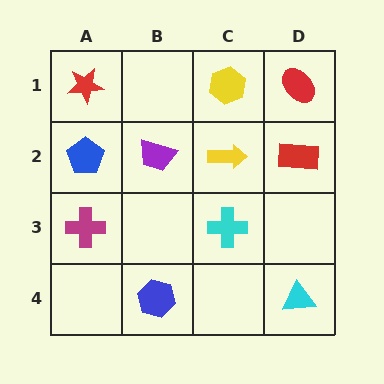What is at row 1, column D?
A red ellipse.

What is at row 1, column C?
A yellow hexagon.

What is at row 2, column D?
A red rectangle.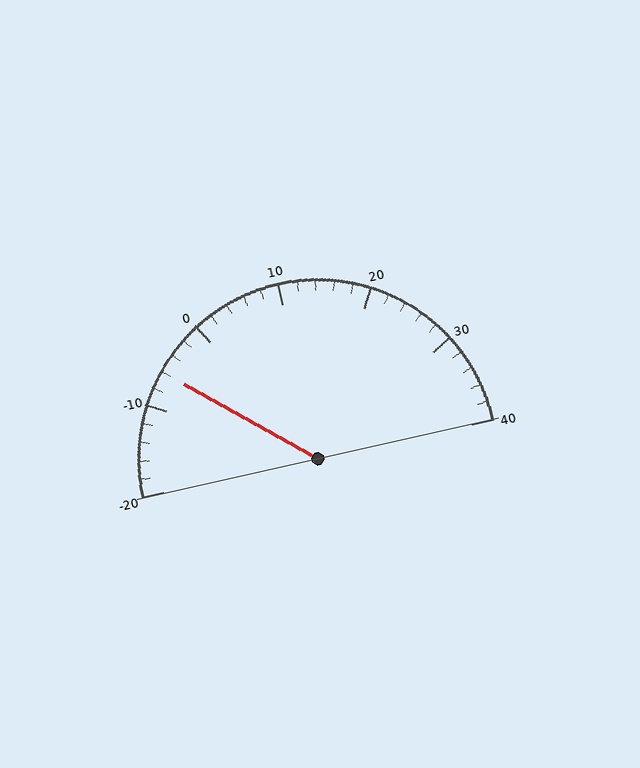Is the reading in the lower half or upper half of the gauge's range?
The reading is in the lower half of the range (-20 to 40).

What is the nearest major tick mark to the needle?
The nearest major tick mark is -10.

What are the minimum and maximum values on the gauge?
The gauge ranges from -20 to 40.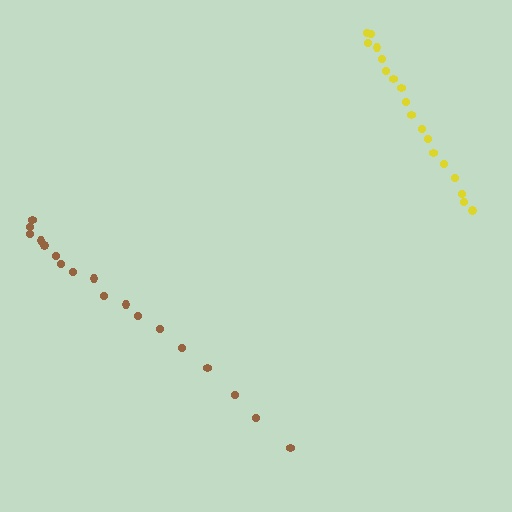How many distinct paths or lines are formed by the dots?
There are 2 distinct paths.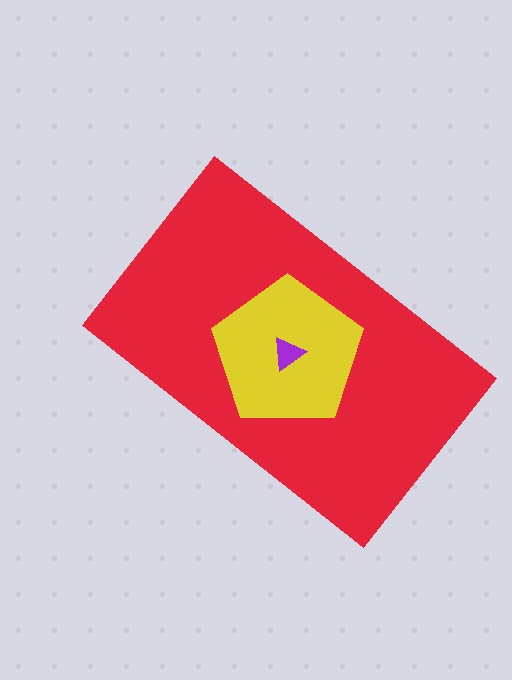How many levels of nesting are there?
3.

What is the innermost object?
The purple triangle.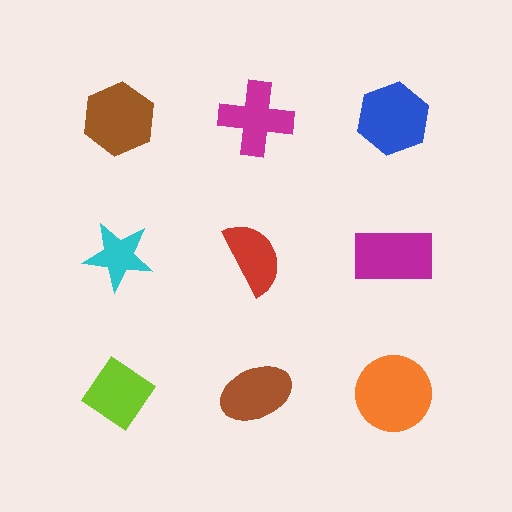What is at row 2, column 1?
A cyan star.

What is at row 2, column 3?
A magenta rectangle.